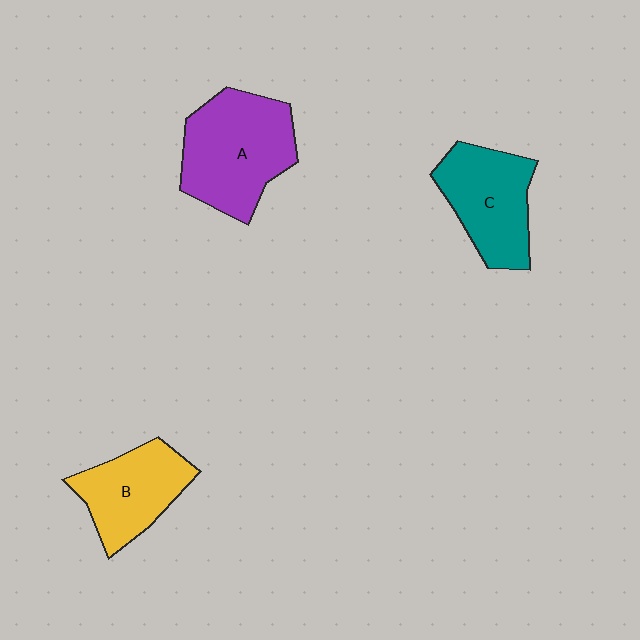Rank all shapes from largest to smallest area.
From largest to smallest: A (purple), C (teal), B (yellow).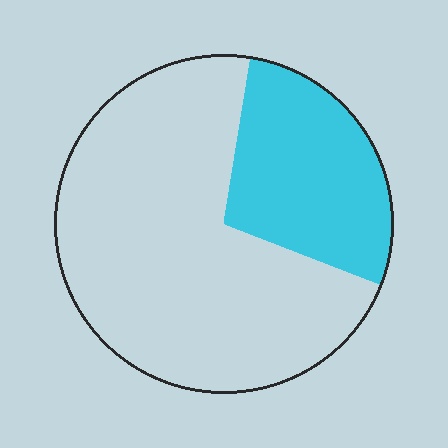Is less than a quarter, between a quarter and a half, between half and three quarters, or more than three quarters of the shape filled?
Between a quarter and a half.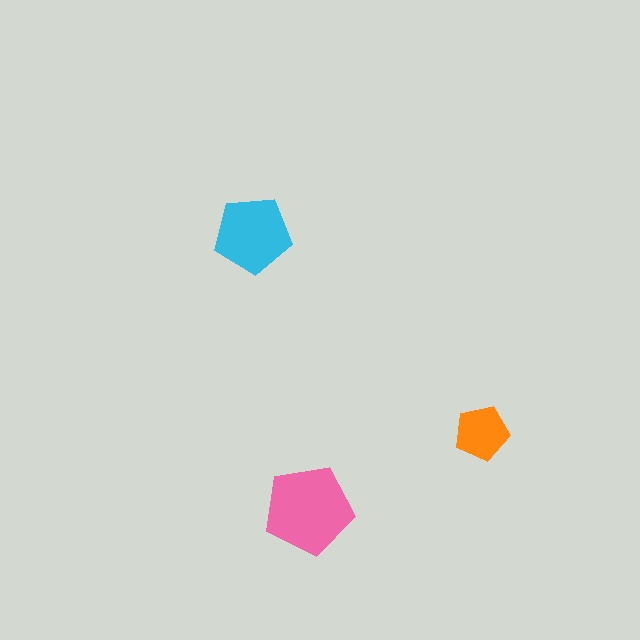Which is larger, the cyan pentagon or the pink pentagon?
The pink one.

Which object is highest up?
The cyan pentagon is topmost.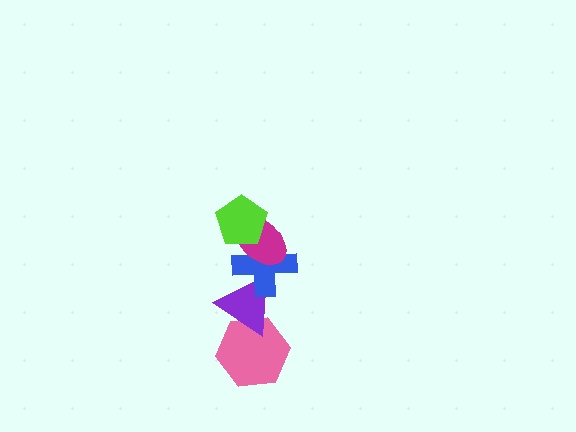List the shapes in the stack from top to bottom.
From top to bottom: the lime pentagon, the magenta ellipse, the blue cross, the purple triangle, the pink hexagon.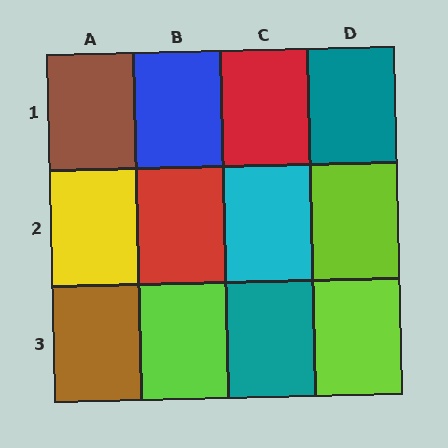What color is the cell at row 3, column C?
Teal.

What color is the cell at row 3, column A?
Brown.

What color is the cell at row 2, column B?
Red.